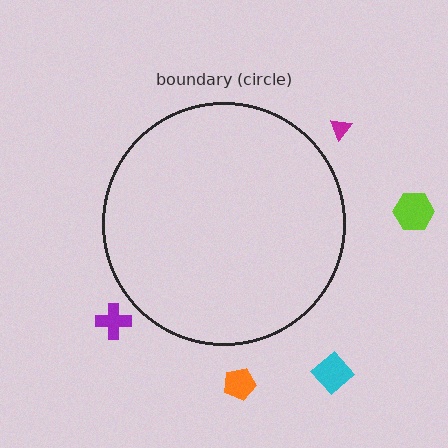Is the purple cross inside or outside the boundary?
Outside.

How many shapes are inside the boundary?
0 inside, 5 outside.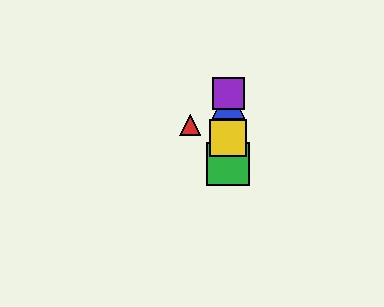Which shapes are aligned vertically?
The blue triangle, the green square, the yellow square, the purple square are aligned vertically.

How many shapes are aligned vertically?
4 shapes (the blue triangle, the green square, the yellow square, the purple square) are aligned vertically.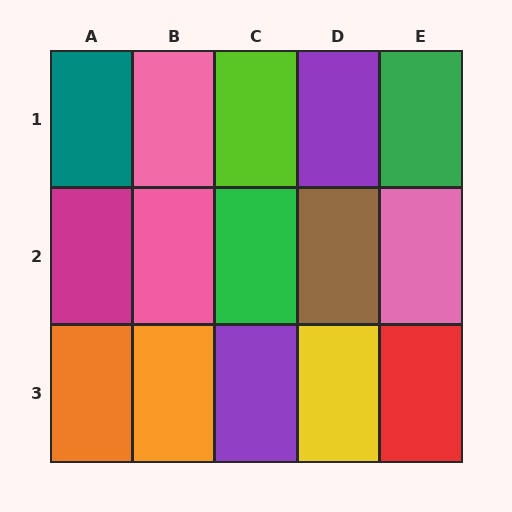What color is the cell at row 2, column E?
Pink.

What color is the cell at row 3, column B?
Orange.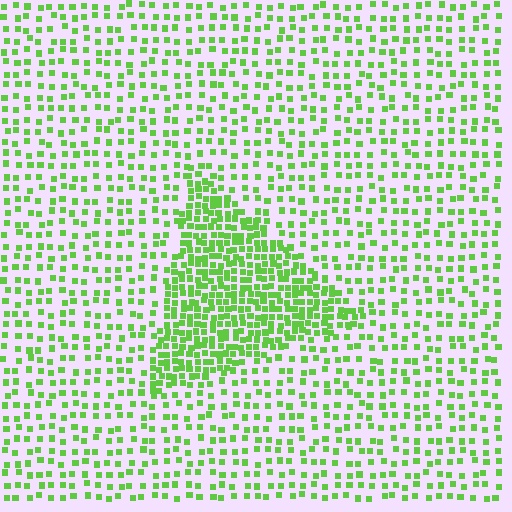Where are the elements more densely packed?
The elements are more densely packed inside the triangle boundary.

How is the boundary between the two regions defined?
The boundary is defined by a change in element density (approximately 2.3x ratio). All elements are the same color, size, and shape.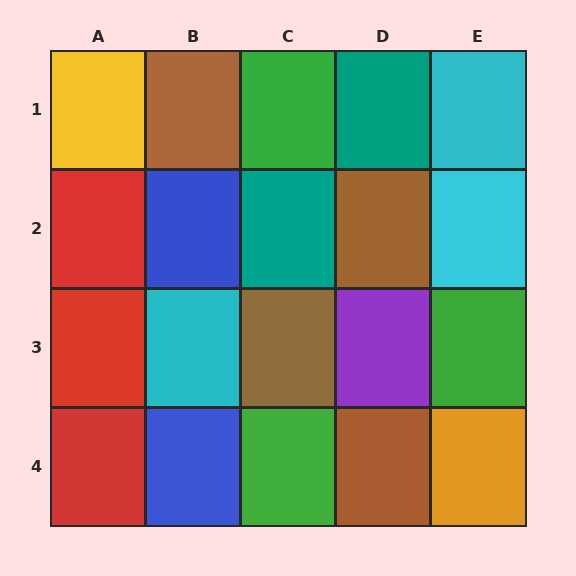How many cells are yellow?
1 cell is yellow.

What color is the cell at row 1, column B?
Brown.